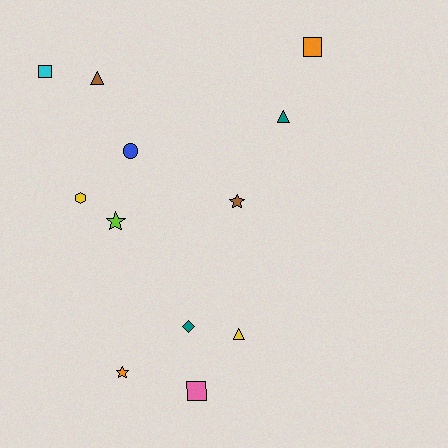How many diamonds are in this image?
There is 1 diamond.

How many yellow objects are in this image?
There are 2 yellow objects.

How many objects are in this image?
There are 12 objects.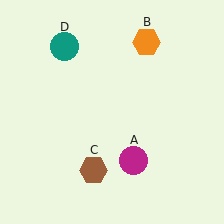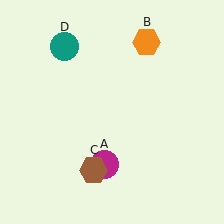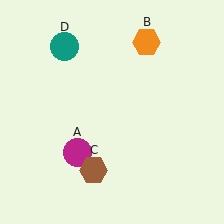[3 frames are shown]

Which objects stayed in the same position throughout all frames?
Orange hexagon (object B) and brown hexagon (object C) and teal circle (object D) remained stationary.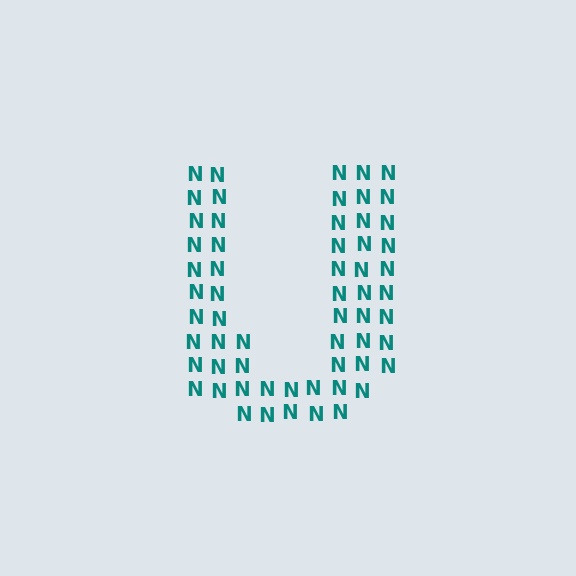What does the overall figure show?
The overall figure shows the letter U.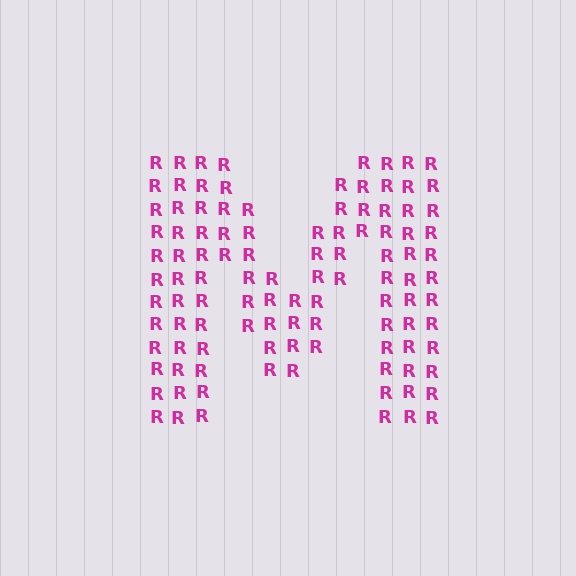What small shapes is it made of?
It is made of small letter R's.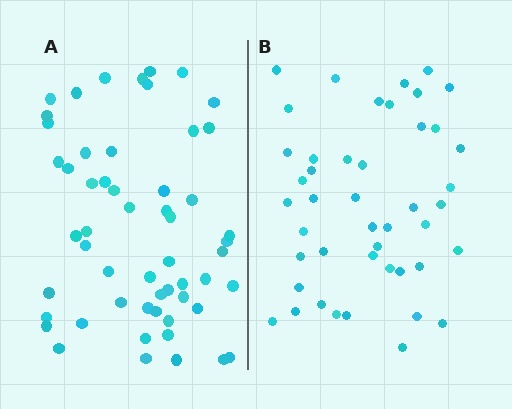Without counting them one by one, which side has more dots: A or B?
Region A (the left region) has more dots.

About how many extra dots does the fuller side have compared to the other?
Region A has roughly 10 or so more dots than region B.